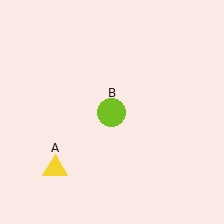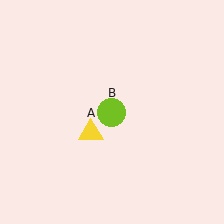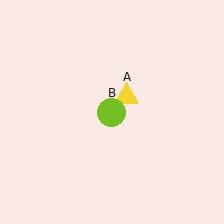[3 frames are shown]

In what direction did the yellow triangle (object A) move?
The yellow triangle (object A) moved up and to the right.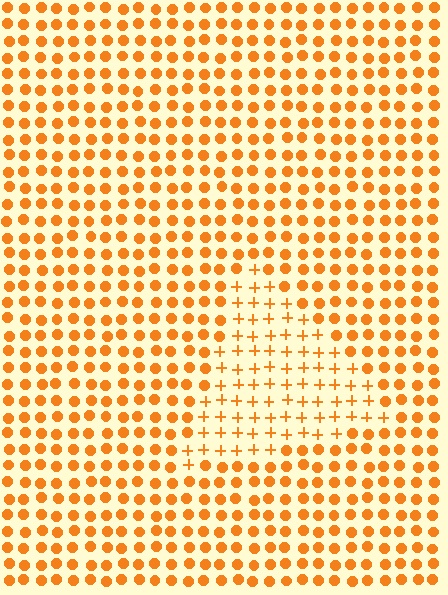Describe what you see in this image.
The image is filled with small orange elements arranged in a uniform grid. A triangle-shaped region contains plus signs, while the surrounding area contains circles. The boundary is defined purely by the change in element shape.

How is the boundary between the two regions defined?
The boundary is defined by a change in element shape: plus signs inside vs. circles outside. All elements share the same color and spacing.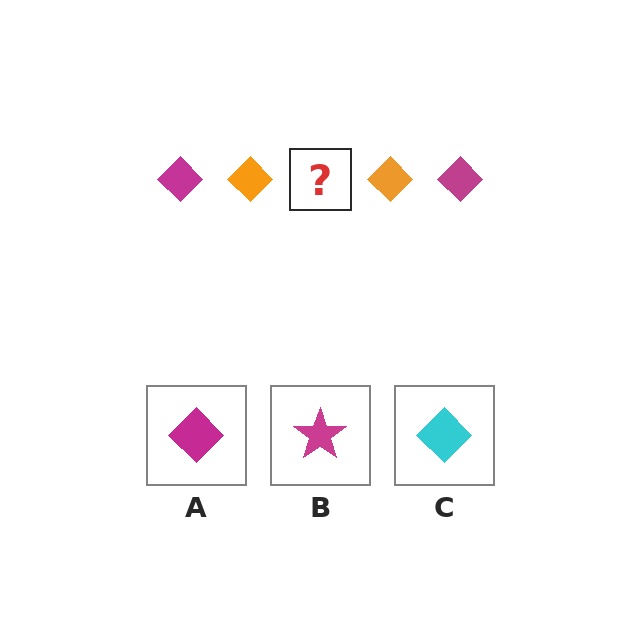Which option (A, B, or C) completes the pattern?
A.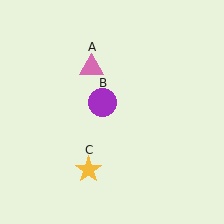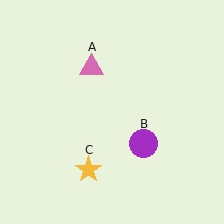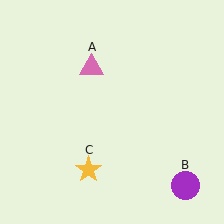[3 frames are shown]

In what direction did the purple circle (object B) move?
The purple circle (object B) moved down and to the right.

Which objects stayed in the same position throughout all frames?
Pink triangle (object A) and yellow star (object C) remained stationary.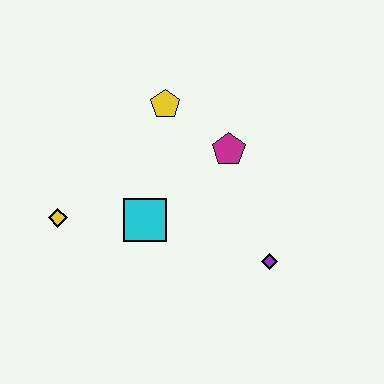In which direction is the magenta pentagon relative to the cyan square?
The magenta pentagon is to the right of the cyan square.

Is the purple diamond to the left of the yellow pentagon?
No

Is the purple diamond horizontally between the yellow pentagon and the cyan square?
No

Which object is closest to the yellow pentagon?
The magenta pentagon is closest to the yellow pentagon.